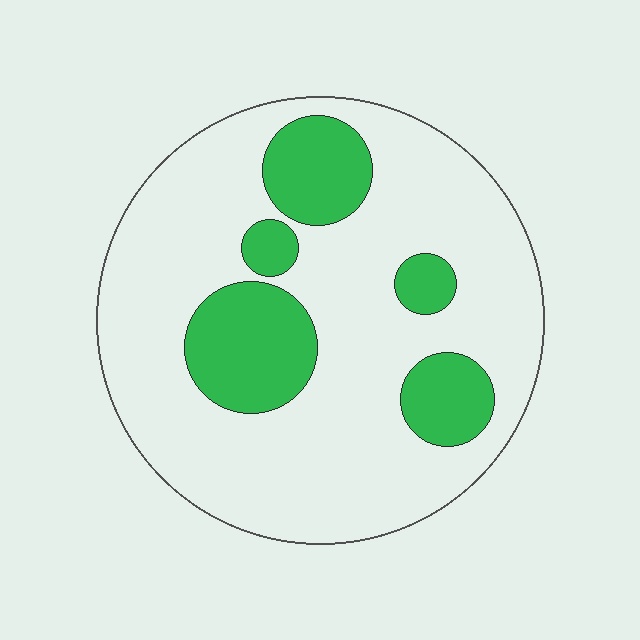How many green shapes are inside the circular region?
5.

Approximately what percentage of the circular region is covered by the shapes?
Approximately 25%.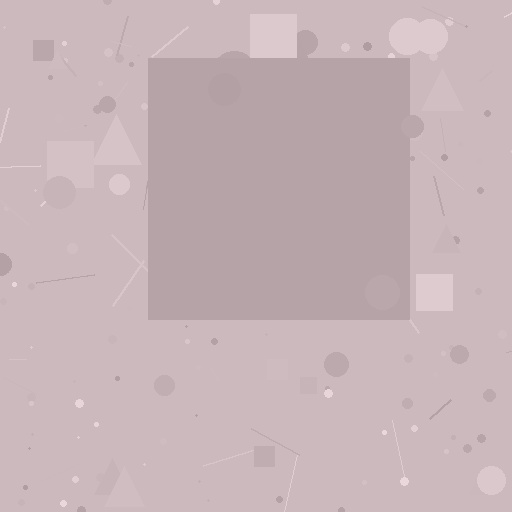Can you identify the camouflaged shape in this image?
The camouflaged shape is a square.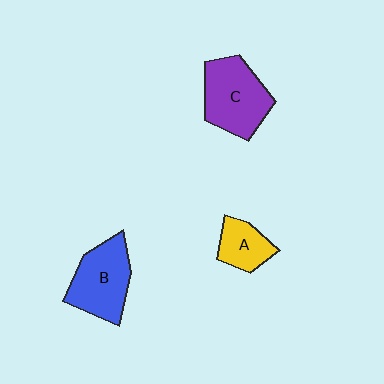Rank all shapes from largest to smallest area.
From largest to smallest: C (purple), B (blue), A (yellow).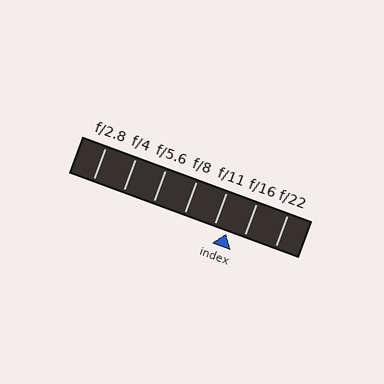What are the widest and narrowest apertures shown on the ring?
The widest aperture shown is f/2.8 and the narrowest is f/22.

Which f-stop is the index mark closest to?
The index mark is closest to f/11.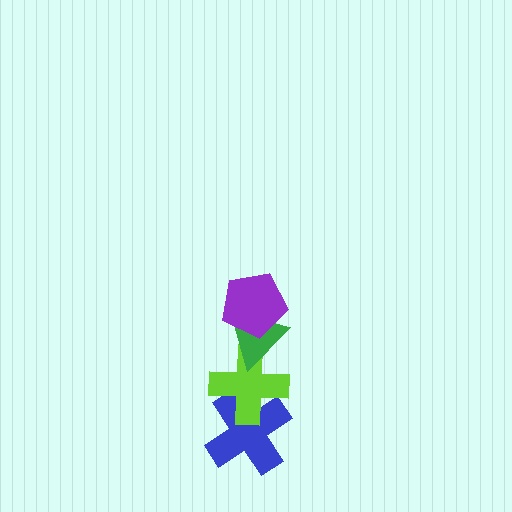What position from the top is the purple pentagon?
The purple pentagon is 1st from the top.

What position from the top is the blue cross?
The blue cross is 4th from the top.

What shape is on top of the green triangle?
The purple pentagon is on top of the green triangle.